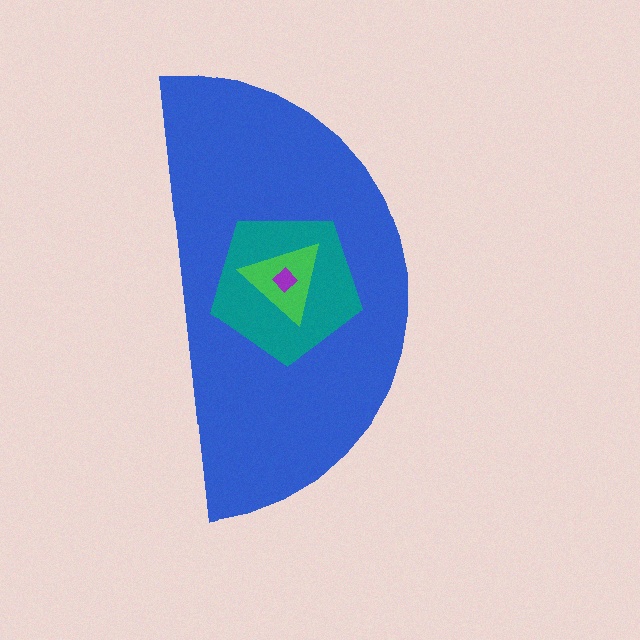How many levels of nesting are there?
4.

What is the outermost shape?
The blue semicircle.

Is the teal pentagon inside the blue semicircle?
Yes.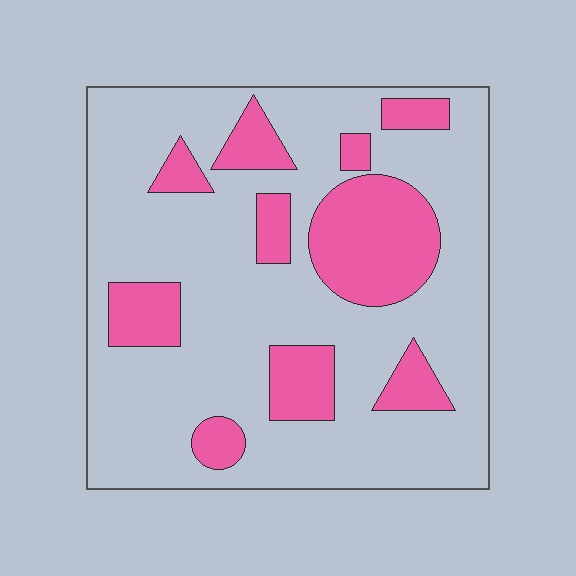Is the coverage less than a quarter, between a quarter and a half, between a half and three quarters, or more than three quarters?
Less than a quarter.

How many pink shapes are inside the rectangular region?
10.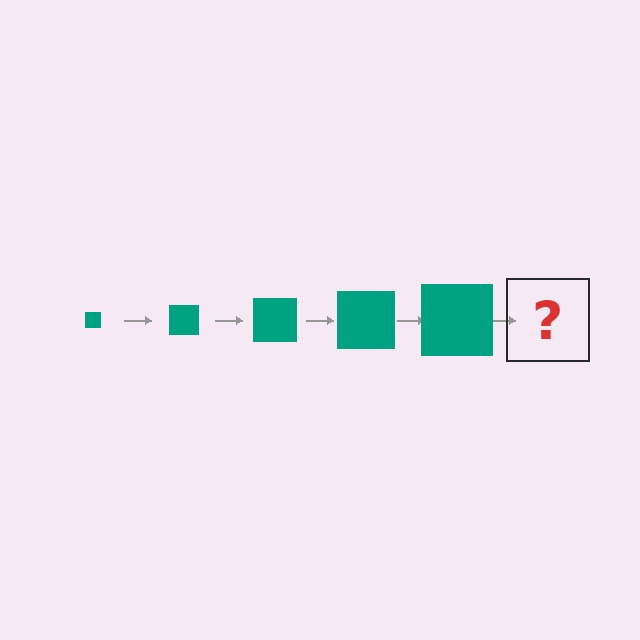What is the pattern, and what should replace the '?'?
The pattern is that the square gets progressively larger each step. The '?' should be a teal square, larger than the previous one.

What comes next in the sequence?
The next element should be a teal square, larger than the previous one.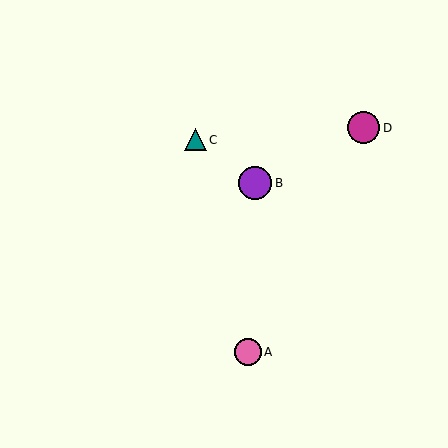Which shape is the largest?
The purple circle (labeled B) is the largest.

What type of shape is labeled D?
Shape D is a magenta circle.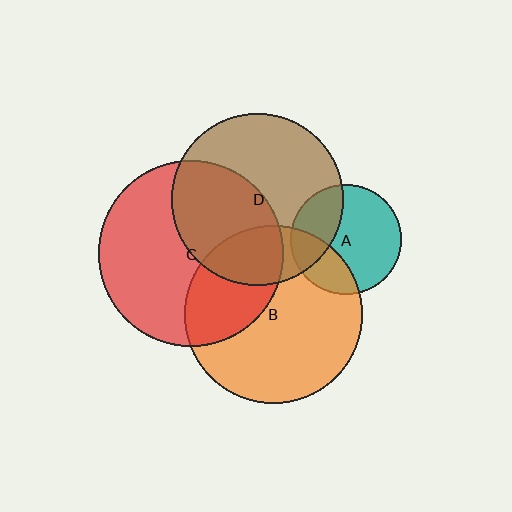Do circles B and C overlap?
Yes.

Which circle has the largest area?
Circle C (red).